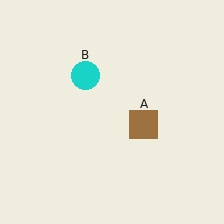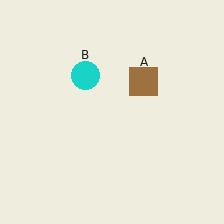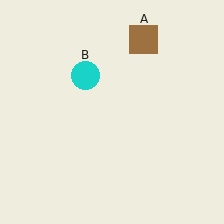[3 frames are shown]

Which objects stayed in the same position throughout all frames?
Cyan circle (object B) remained stationary.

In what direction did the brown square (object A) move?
The brown square (object A) moved up.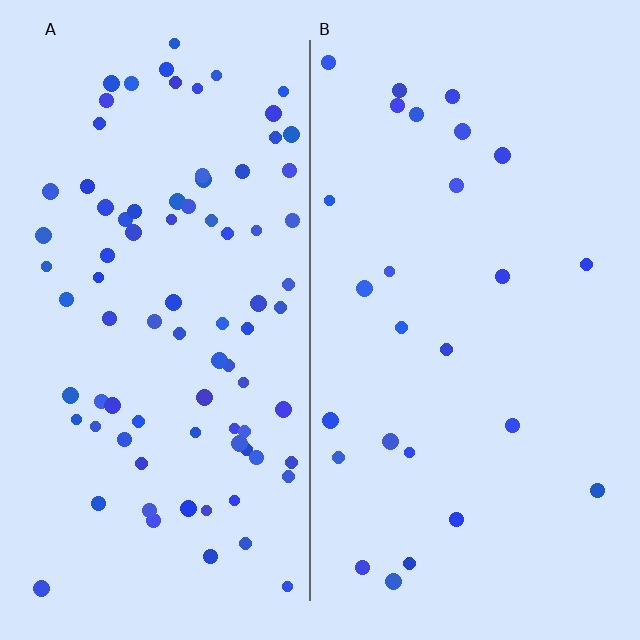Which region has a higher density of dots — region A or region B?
A (the left).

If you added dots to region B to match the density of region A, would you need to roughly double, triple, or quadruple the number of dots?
Approximately triple.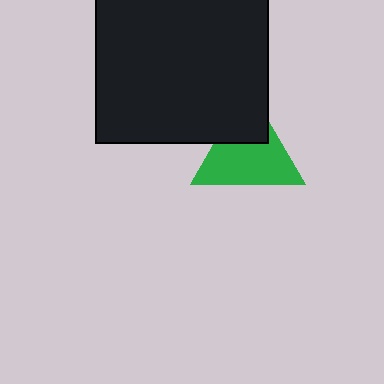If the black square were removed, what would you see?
You would see the complete green triangle.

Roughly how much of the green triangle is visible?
Most of it is visible (roughly 68%).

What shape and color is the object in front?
The object in front is a black square.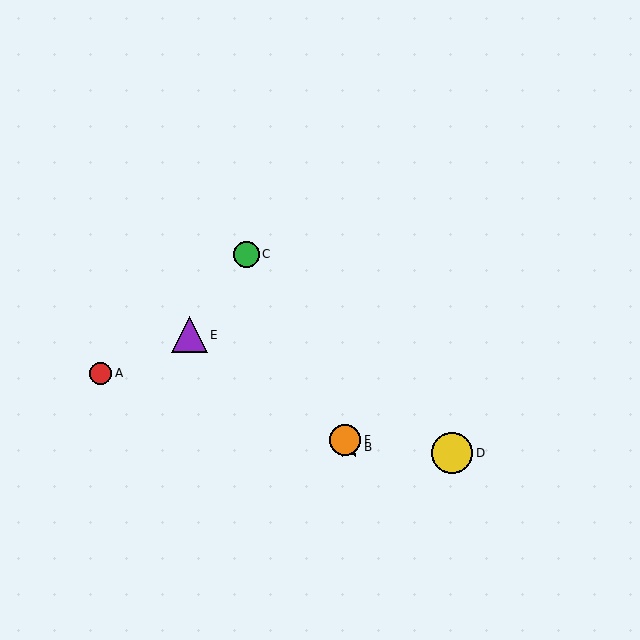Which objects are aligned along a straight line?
Objects B, C, F are aligned along a straight line.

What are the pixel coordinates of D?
Object D is at (452, 453).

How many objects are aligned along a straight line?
3 objects (B, C, F) are aligned along a straight line.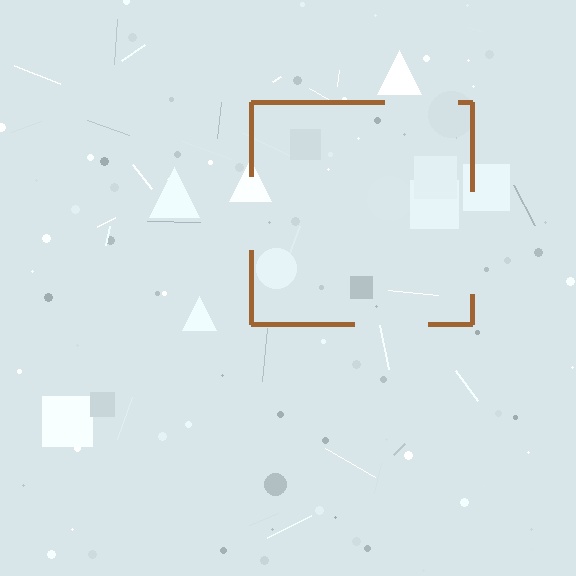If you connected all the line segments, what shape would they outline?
They would outline a square.